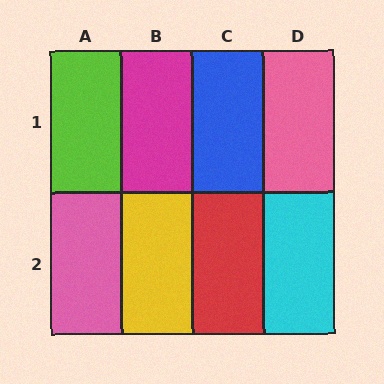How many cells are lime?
1 cell is lime.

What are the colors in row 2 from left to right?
Pink, yellow, red, cyan.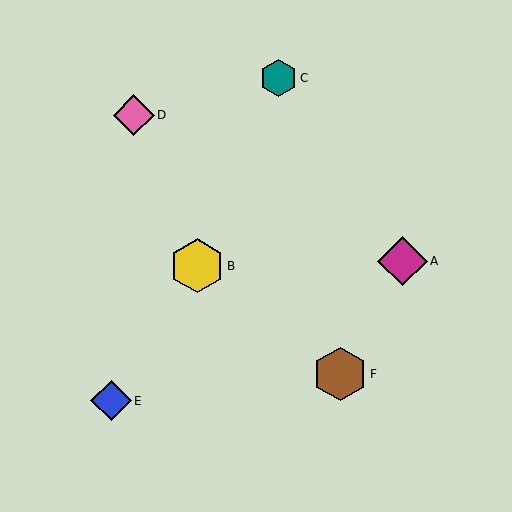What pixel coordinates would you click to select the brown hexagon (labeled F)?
Click at (340, 374) to select the brown hexagon F.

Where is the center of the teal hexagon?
The center of the teal hexagon is at (278, 78).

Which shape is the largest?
The yellow hexagon (labeled B) is the largest.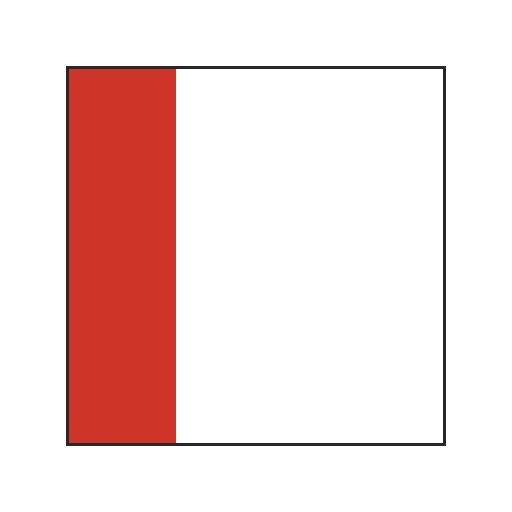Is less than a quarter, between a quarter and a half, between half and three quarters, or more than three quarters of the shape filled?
Between a quarter and a half.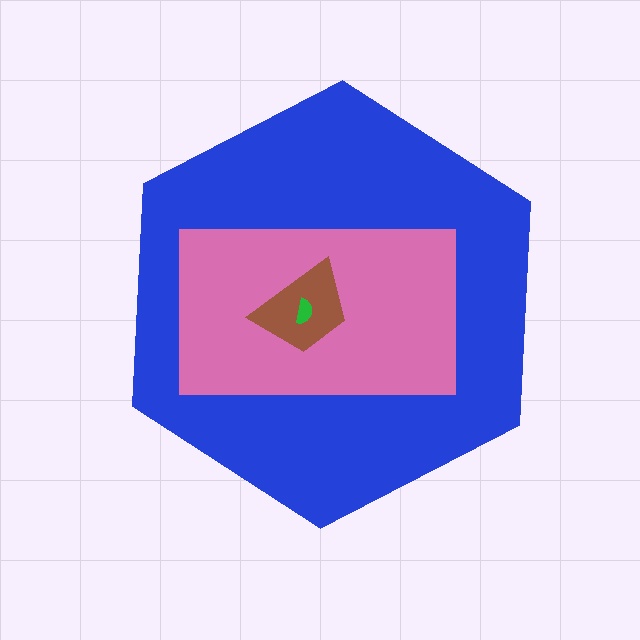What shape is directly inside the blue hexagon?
The pink rectangle.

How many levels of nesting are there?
4.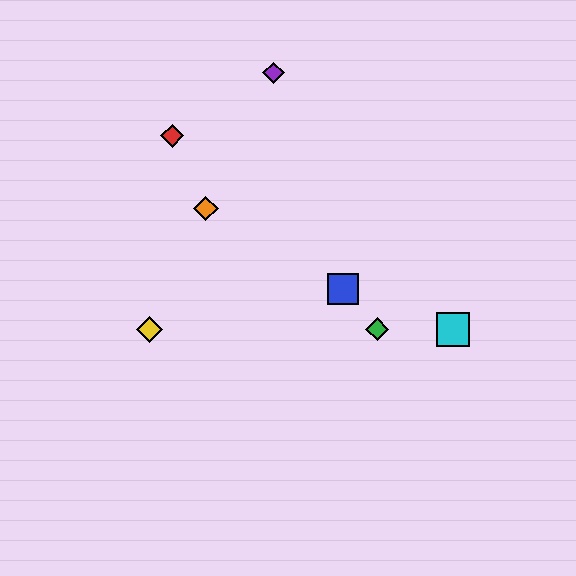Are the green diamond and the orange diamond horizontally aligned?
No, the green diamond is at y≈329 and the orange diamond is at y≈208.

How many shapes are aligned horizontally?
3 shapes (the green diamond, the yellow diamond, the cyan square) are aligned horizontally.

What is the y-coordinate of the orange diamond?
The orange diamond is at y≈208.